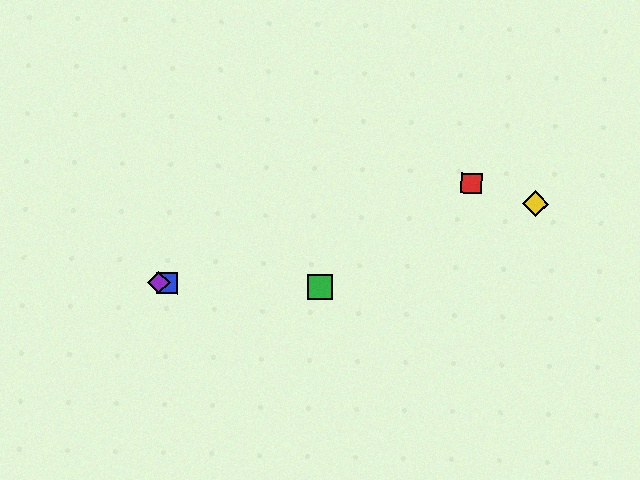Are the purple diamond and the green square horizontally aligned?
Yes, both are at y≈283.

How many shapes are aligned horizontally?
3 shapes (the blue square, the green square, the purple diamond) are aligned horizontally.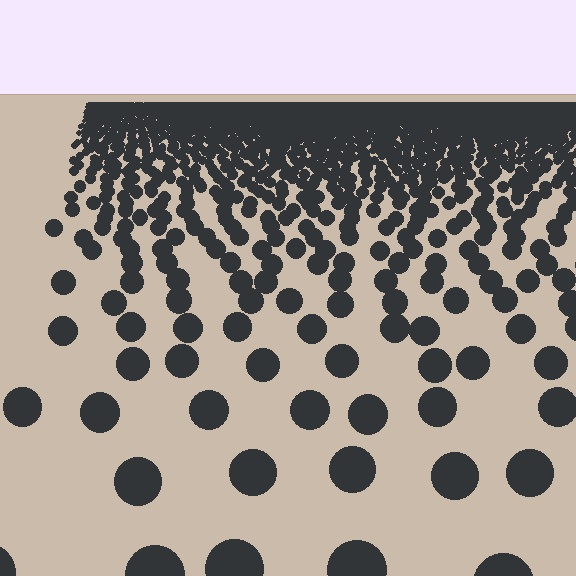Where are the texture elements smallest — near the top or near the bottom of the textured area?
Near the top.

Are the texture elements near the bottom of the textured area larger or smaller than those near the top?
Larger. Near the bottom, elements are closer to the viewer and appear at a bigger on-screen size.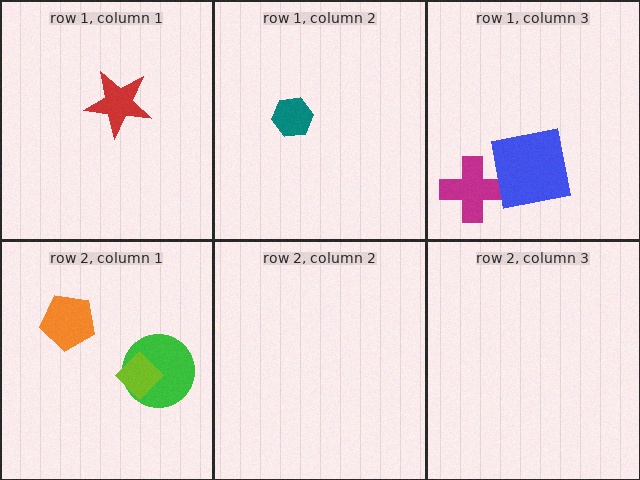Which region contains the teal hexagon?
The row 1, column 2 region.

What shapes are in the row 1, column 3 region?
The magenta cross, the blue square.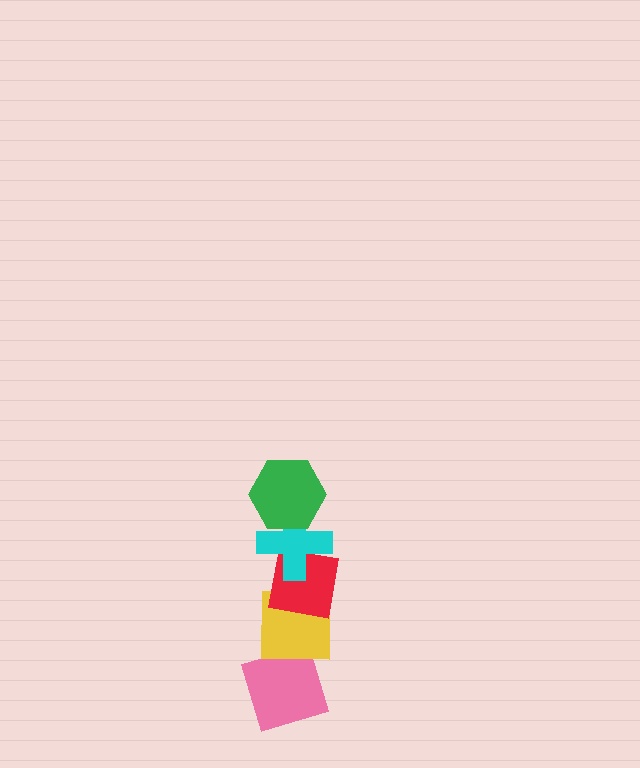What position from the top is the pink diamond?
The pink diamond is 5th from the top.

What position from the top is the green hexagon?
The green hexagon is 1st from the top.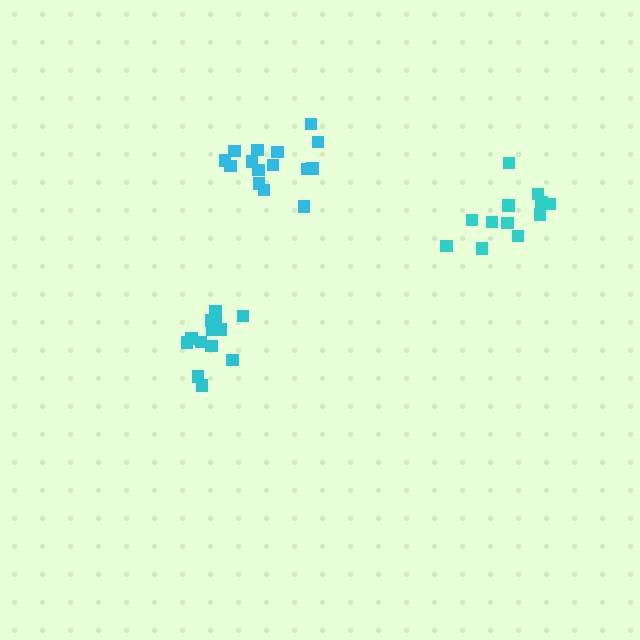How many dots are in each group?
Group 1: 15 dots, Group 2: 13 dots, Group 3: 12 dots (40 total).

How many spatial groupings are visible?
There are 3 spatial groupings.